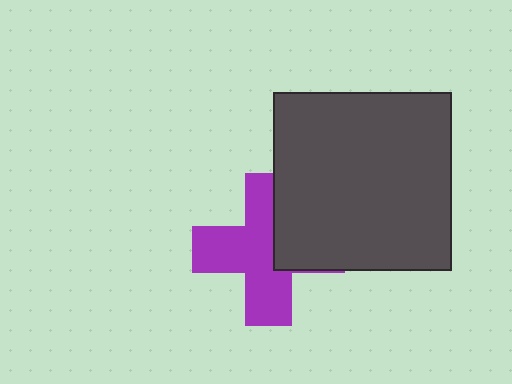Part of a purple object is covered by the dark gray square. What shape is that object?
It is a cross.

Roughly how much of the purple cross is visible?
Most of it is visible (roughly 65%).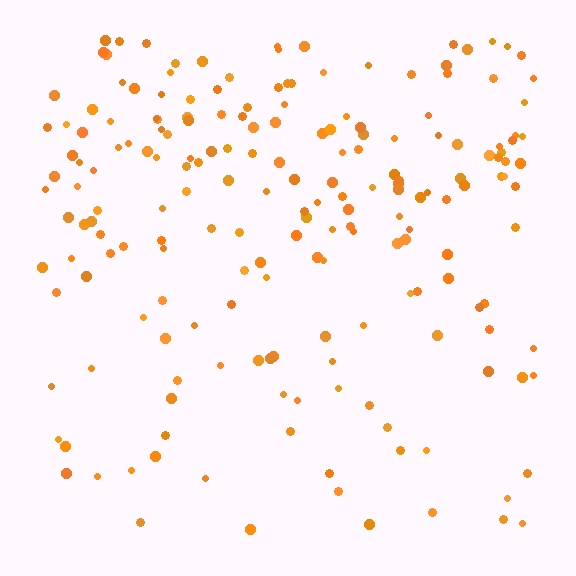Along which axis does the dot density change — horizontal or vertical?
Vertical.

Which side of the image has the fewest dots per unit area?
The bottom.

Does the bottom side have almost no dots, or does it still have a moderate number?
Still a moderate number, just noticeably fewer than the top.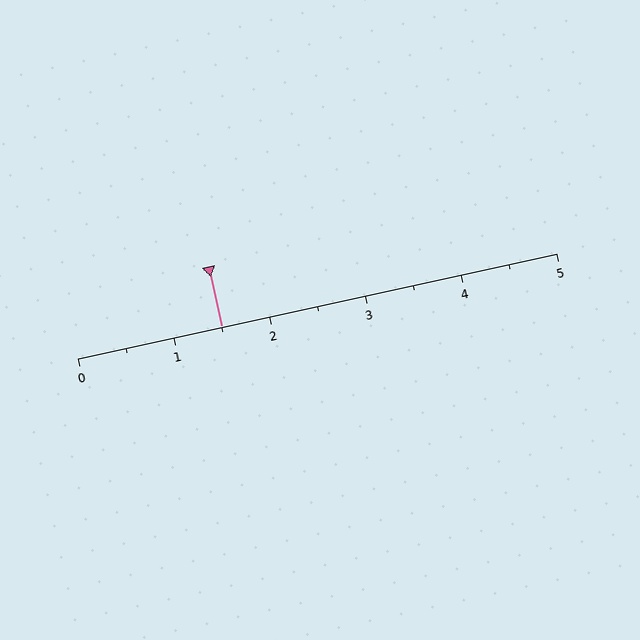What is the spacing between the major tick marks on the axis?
The major ticks are spaced 1 apart.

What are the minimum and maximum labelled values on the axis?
The axis runs from 0 to 5.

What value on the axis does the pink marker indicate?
The marker indicates approximately 1.5.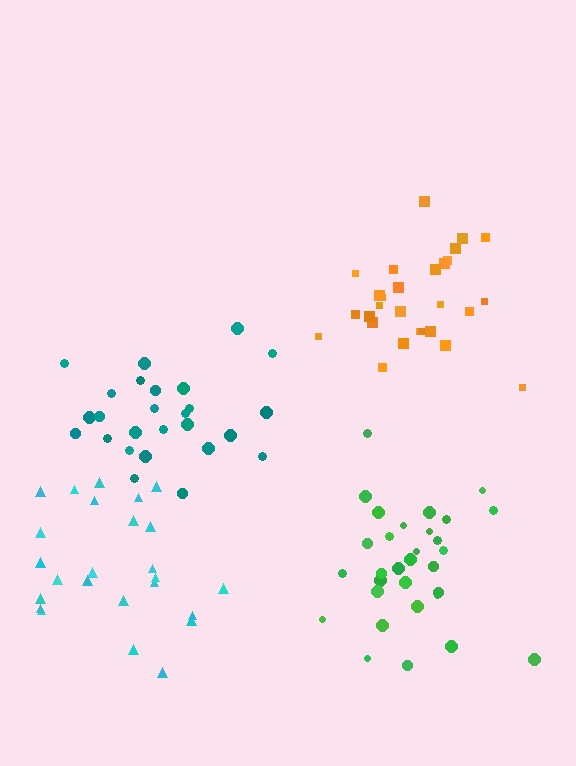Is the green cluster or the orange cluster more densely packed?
Orange.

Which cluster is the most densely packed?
Orange.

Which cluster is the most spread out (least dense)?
Cyan.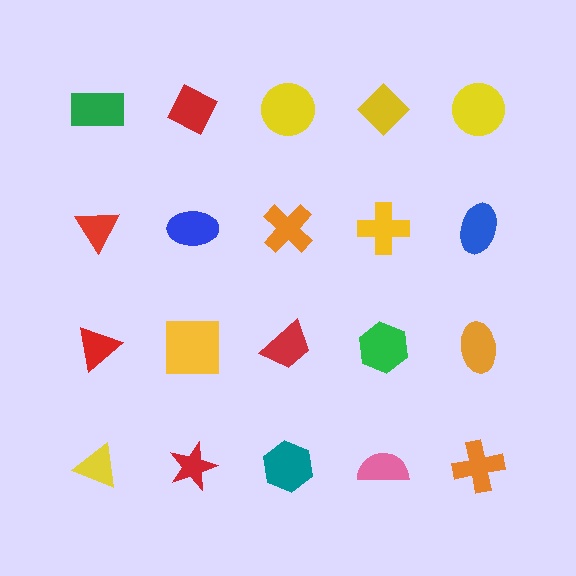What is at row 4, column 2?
A red star.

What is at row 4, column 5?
An orange cross.